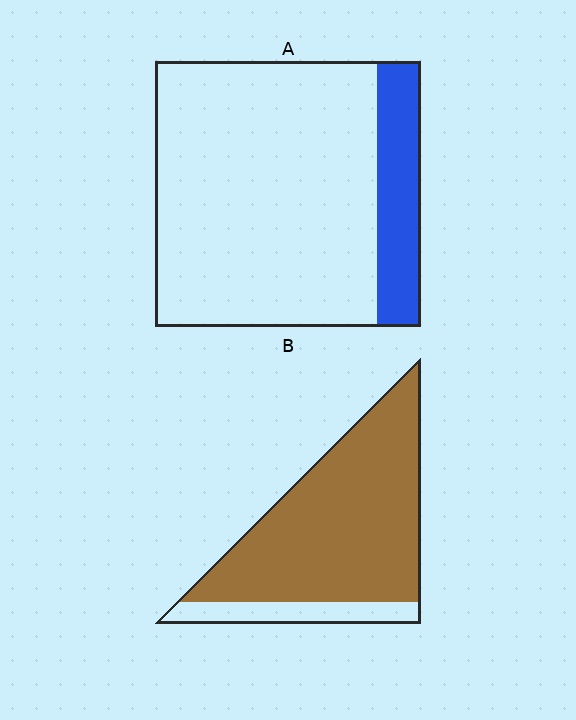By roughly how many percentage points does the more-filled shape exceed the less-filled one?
By roughly 70 percentage points (B over A).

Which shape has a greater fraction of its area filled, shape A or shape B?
Shape B.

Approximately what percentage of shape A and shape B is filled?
A is approximately 15% and B is approximately 85%.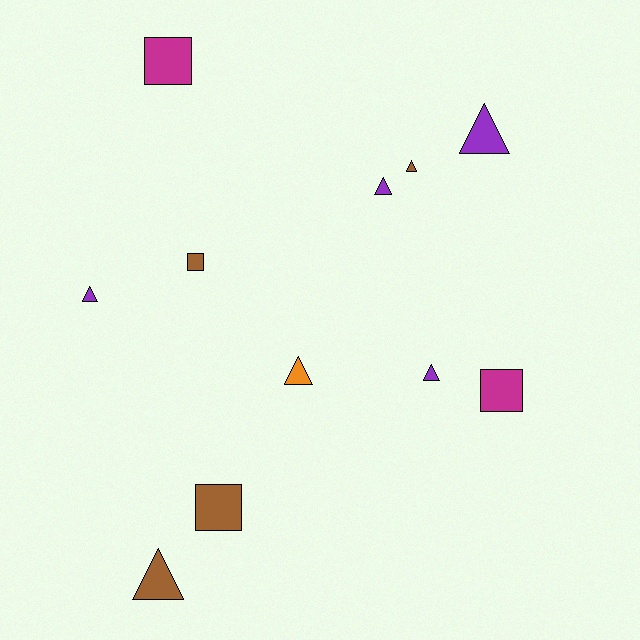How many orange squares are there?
There are no orange squares.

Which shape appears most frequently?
Triangle, with 7 objects.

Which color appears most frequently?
Purple, with 4 objects.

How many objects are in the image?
There are 11 objects.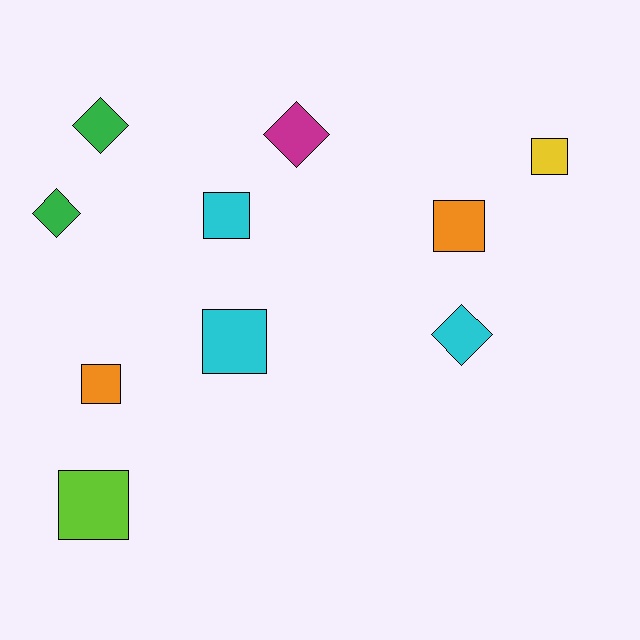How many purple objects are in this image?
There are no purple objects.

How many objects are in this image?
There are 10 objects.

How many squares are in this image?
There are 6 squares.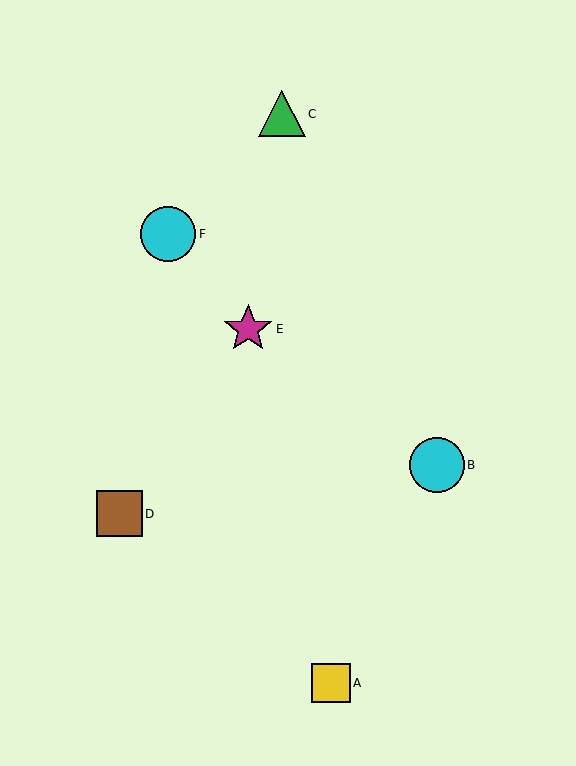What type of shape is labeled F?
Shape F is a cyan circle.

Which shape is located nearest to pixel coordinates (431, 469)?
The cyan circle (labeled B) at (437, 465) is nearest to that location.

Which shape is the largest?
The cyan circle (labeled F) is the largest.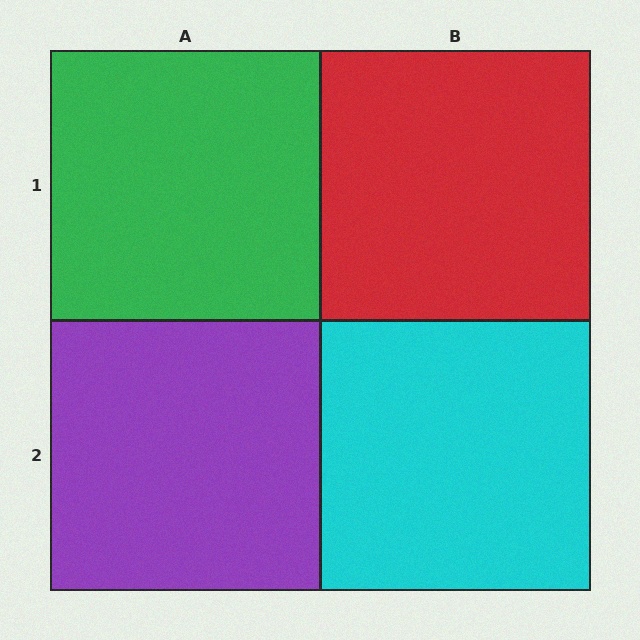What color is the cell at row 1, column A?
Green.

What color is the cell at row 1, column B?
Red.